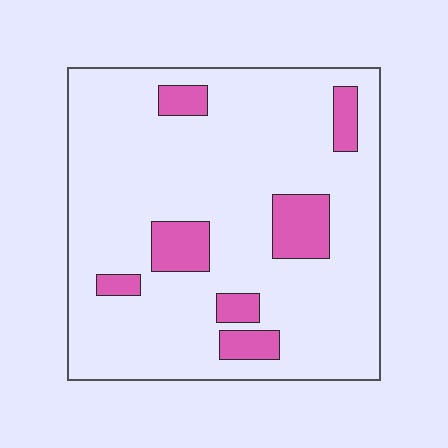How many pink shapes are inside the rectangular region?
7.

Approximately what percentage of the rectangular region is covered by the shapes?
Approximately 15%.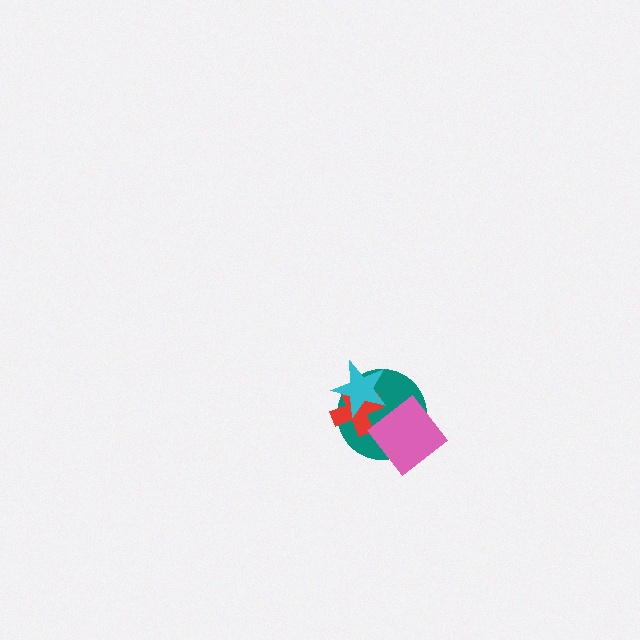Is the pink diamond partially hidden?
No, no other shape covers it.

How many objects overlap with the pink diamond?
1 object overlaps with the pink diamond.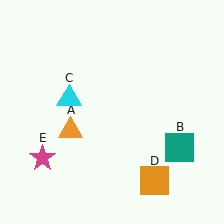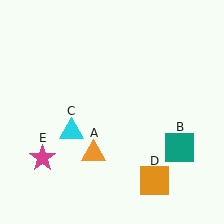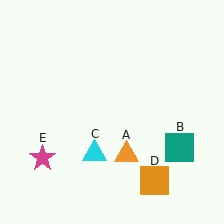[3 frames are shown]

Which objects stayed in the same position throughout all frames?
Teal square (object B) and orange square (object D) and magenta star (object E) remained stationary.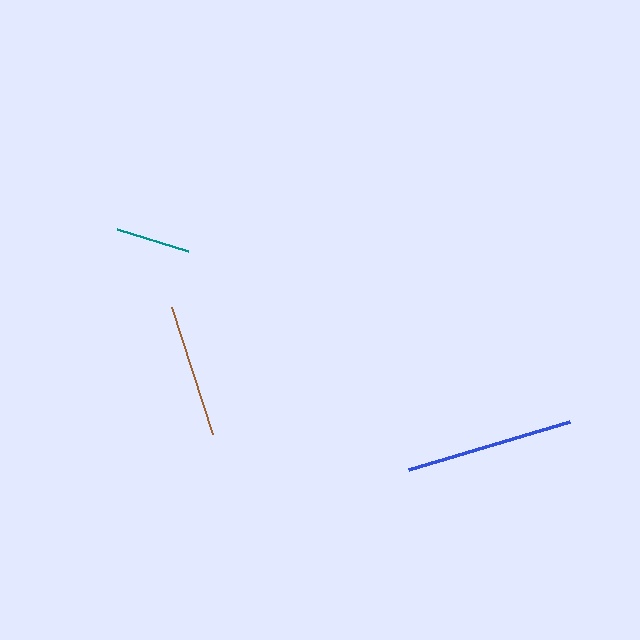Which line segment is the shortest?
The teal line is the shortest at approximately 75 pixels.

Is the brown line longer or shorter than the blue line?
The blue line is longer than the brown line.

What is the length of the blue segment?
The blue segment is approximately 168 pixels long.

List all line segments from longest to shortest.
From longest to shortest: blue, brown, teal.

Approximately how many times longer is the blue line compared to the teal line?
The blue line is approximately 2.2 times the length of the teal line.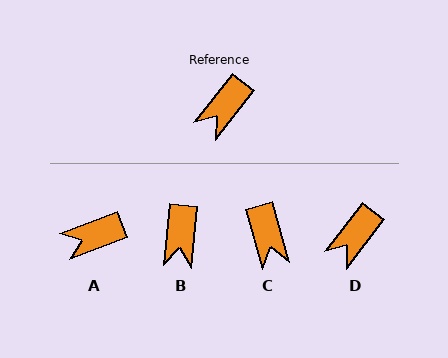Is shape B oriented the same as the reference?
No, it is off by about 32 degrees.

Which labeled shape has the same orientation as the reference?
D.